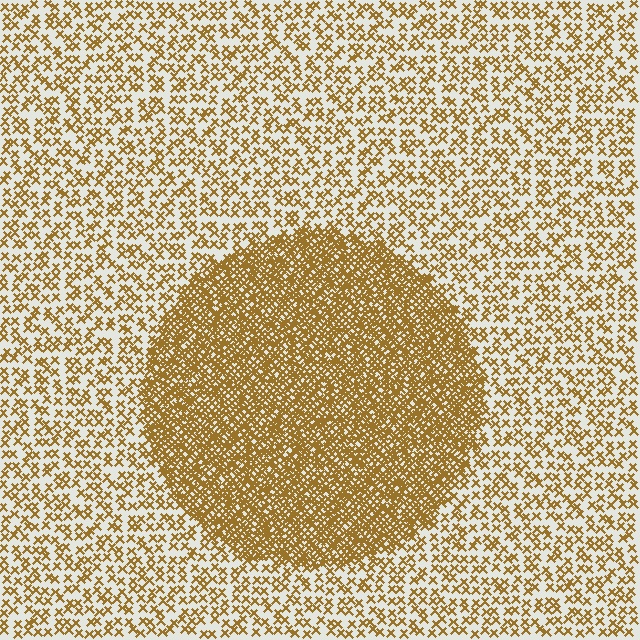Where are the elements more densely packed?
The elements are more densely packed inside the circle boundary.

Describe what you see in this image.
The image contains small brown elements arranged at two different densities. A circle-shaped region is visible where the elements are more densely packed than the surrounding area.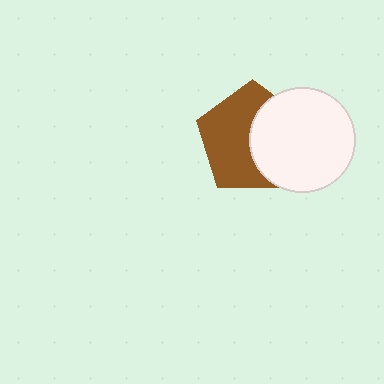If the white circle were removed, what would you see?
You would see the complete brown pentagon.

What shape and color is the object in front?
The object in front is a white circle.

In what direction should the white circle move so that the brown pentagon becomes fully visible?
The white circle should move right. That is the shortest direction to clear the overlap and leave the brown pentagon fully visible.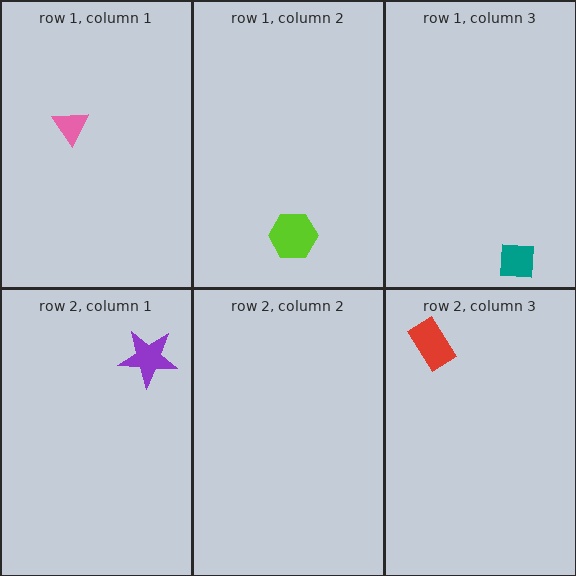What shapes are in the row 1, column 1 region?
The pink triangle.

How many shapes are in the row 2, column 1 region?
1.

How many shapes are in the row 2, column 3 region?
1.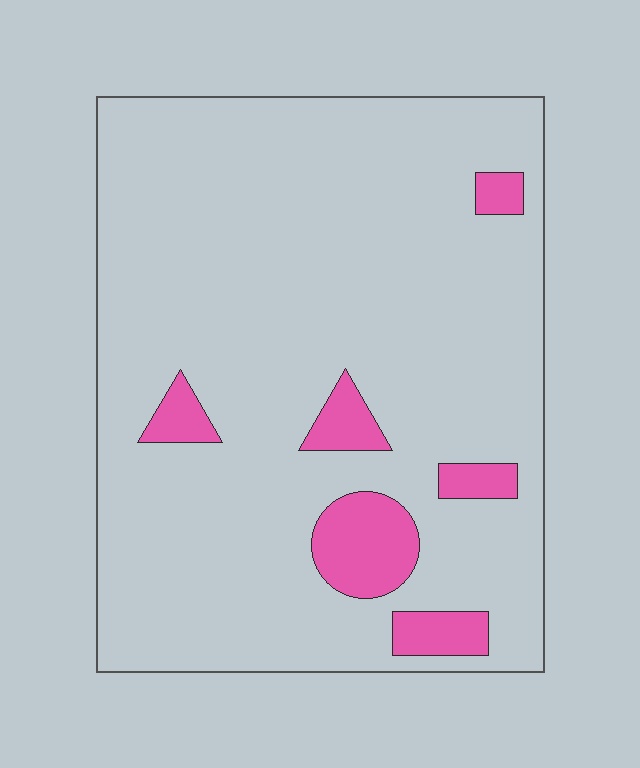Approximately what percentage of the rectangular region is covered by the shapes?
Approximately 10%.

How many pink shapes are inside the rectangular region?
6.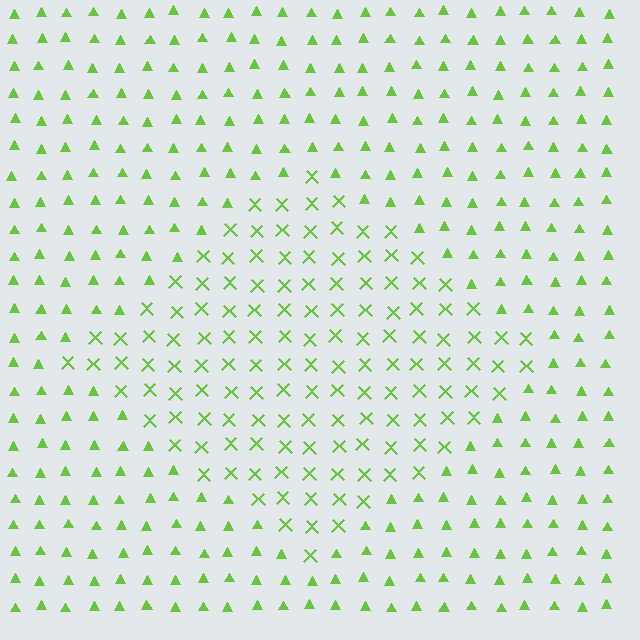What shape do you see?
I see a diamond.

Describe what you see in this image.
The image is filled with small lime elements arranged in a uniform grid. A diamond-shaped region contains X marks, while the surrounding area contains triangles. The boundary is defined purely by the change in element shape.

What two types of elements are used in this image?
The image uses X marks inside the diamond region and triangles outside it.